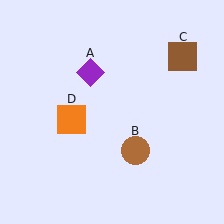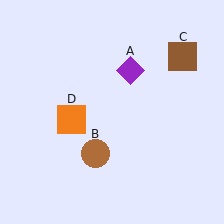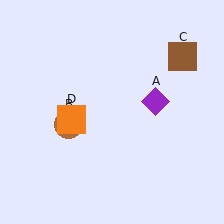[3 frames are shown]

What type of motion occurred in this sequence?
The purple diamond (object A), brown circle (object B) rotated clockwise around the center of the scene.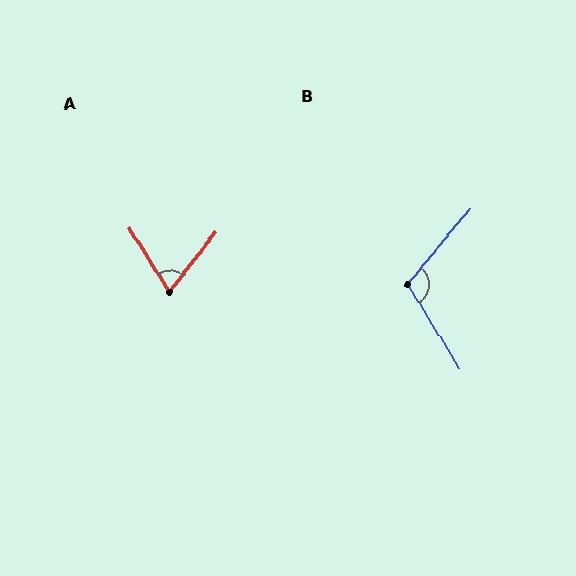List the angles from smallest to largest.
A (70°), B (108°).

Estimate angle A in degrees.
Approximately 70 degrees.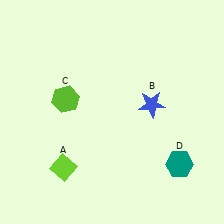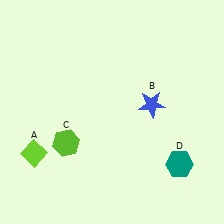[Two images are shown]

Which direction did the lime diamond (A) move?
The lime diamond (A) moved left.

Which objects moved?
The objects that moved are: the lime diamond (A), the lime hexagon (C).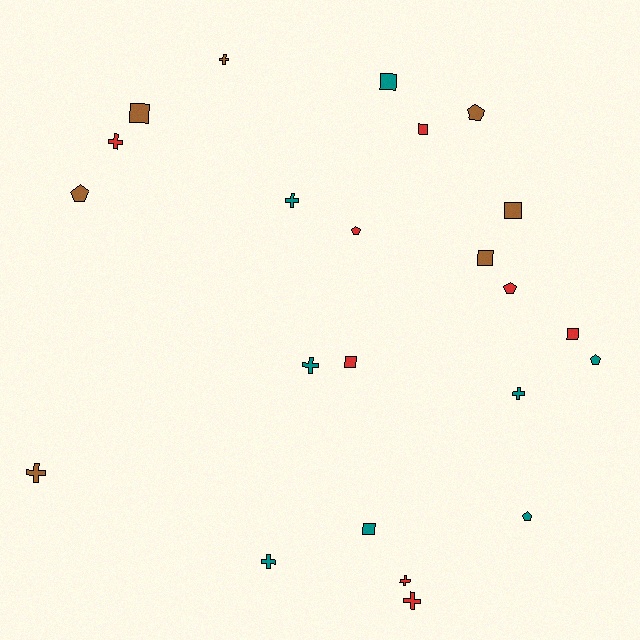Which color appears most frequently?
Red, with 8 objects.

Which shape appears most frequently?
Cross, with 9 objects.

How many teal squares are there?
There are 2 teal squares.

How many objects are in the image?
There are 23 objects.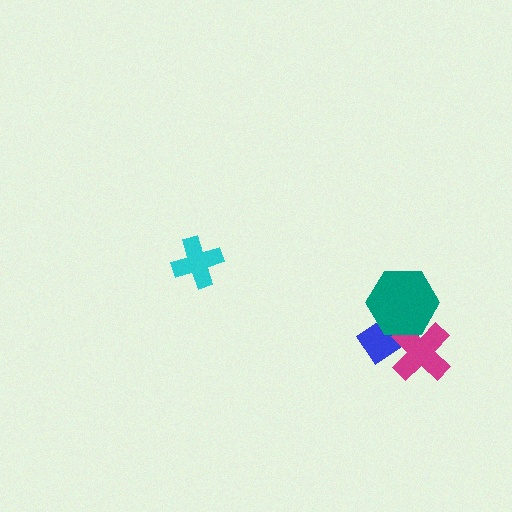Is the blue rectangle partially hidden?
Yes, it is partially covered by another shape.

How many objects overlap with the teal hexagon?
2 objects overlap with the teal hexagon.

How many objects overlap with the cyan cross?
0 objects overlap with the cyan cross.